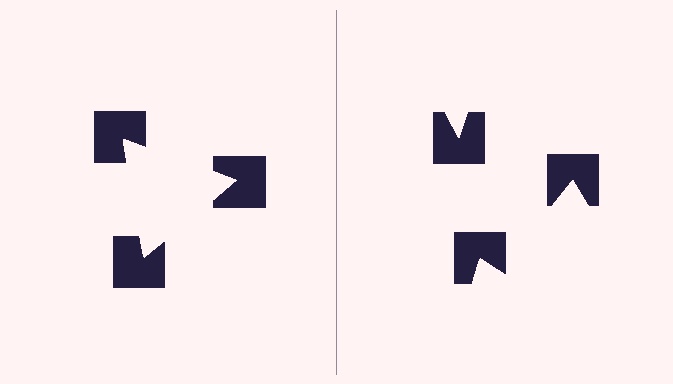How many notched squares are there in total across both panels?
6 — 3 on each side.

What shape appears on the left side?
An illusory triangle.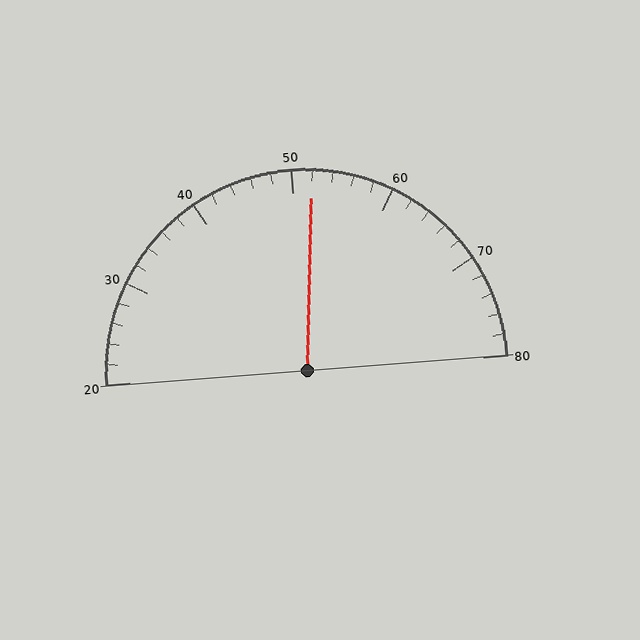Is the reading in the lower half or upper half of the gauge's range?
The reading is in the upper half of the range (20 to 80).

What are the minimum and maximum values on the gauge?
The gauge ranges from 20 to 80.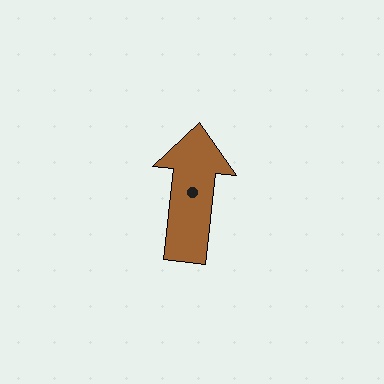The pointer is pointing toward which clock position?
Roughly 12 o'clock.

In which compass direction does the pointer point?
North.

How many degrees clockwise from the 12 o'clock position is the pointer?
Approximately 6 degrees.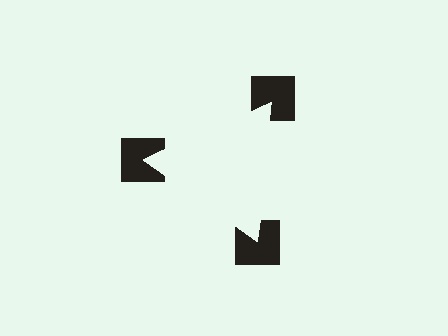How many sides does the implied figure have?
3 sides.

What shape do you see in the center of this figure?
An illusory triangle — its edges are inferred from the aligned wedge cuts in the notched squares, not physically drawn.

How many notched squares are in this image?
There are 3 — one at each vertex of the illusory triangle.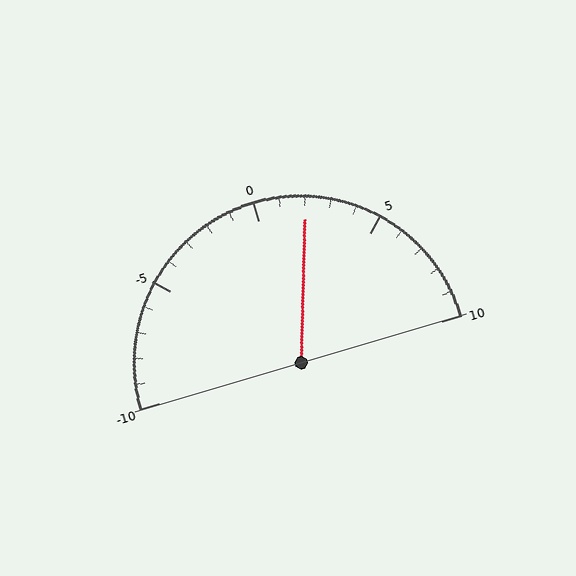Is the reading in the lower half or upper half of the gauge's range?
The reading is in the upper half of the range (-10 to 10).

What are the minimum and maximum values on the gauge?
The gauge ranges from -10 to 10.